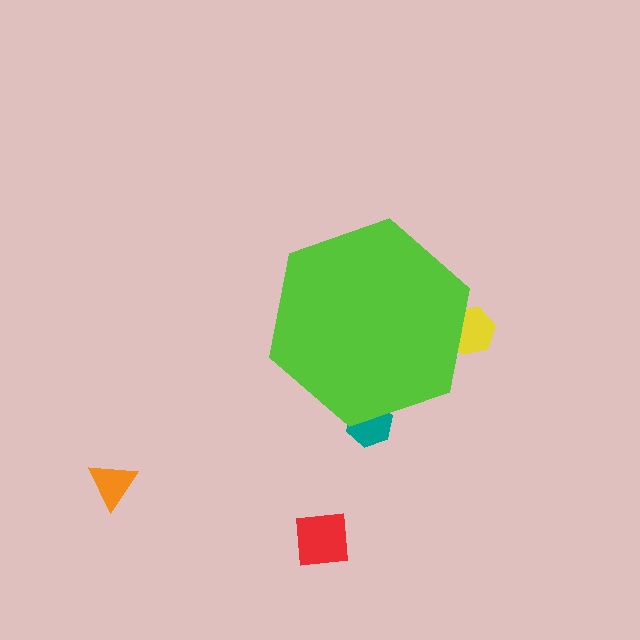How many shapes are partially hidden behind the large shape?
2 shapes are partially hidden.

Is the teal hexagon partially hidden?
Yes, the teal hexagon is partially hidden behind the lime hexagon.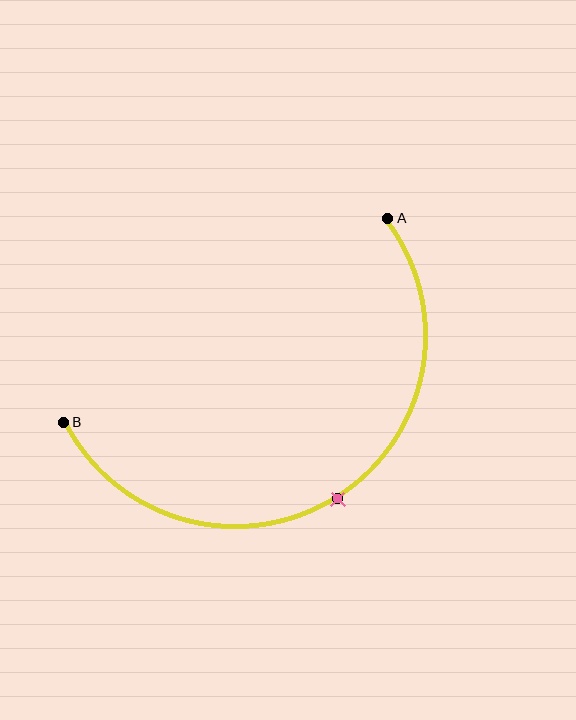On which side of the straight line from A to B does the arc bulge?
The arc bulges below the straight line connecting A and B.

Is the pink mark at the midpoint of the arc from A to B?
Yes. The pink mark lies on the arc at equal arc-length from both A and B — it is the arc midpoint.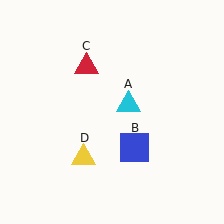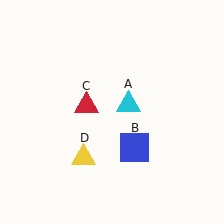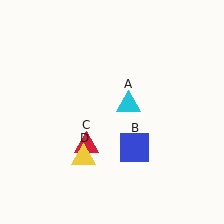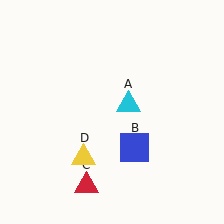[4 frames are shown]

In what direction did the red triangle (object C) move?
The red triangle (object C) moved down.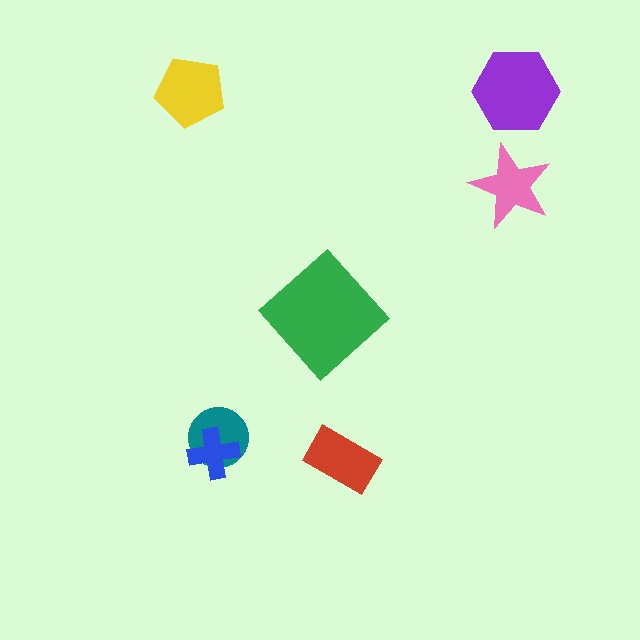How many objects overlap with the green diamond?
0 objects overlap with the green diamond.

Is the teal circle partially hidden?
Yes, it is partially covered by another shape.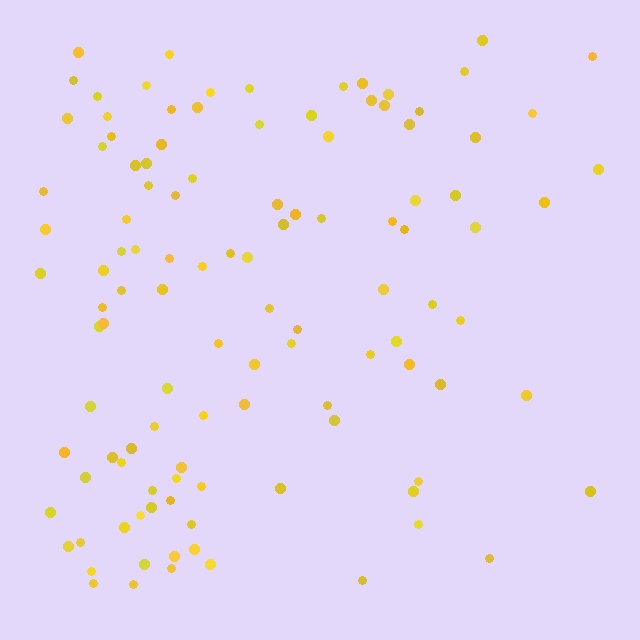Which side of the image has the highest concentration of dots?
The left.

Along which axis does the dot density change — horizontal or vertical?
Horizontal.